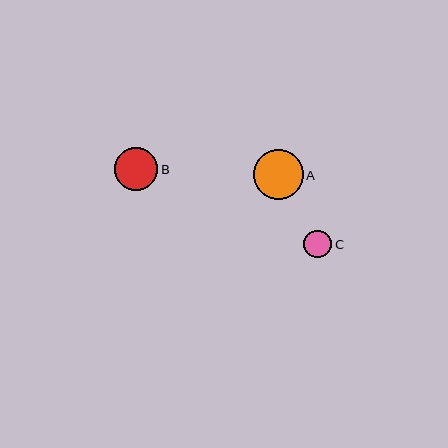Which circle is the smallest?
Circle C is the smallest with a size of approximately 28 pixels.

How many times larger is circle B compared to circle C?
Circle B is approximately 1.6 times the size of circle C.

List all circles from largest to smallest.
From largest to smallest: A, B, C.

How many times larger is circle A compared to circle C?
Circle A is approximately 1.8 times the size of circle C.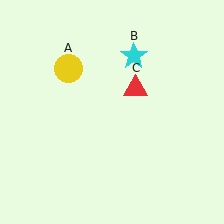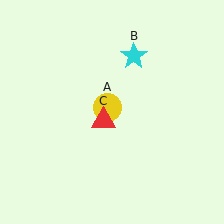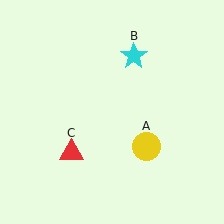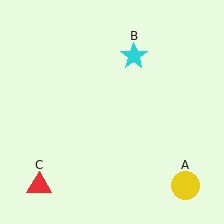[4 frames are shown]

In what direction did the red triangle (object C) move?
The red triangle (object C) moved down and to the left.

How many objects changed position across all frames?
2 objects changed position: yellow circle (object A), red triangle (object C).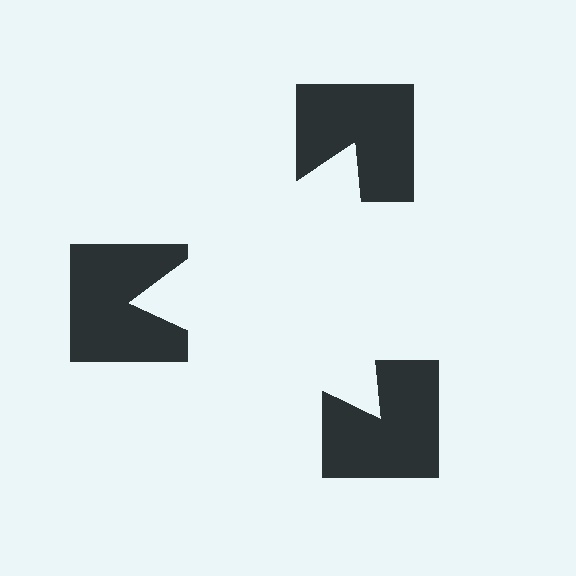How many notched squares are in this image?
There are 3 — one at each vertex of the illusory triangle.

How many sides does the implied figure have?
3 sides.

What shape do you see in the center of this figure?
An illusory triangle — its edges are inferred from the aligned wedge cuts in the notched squares, not physically drawn.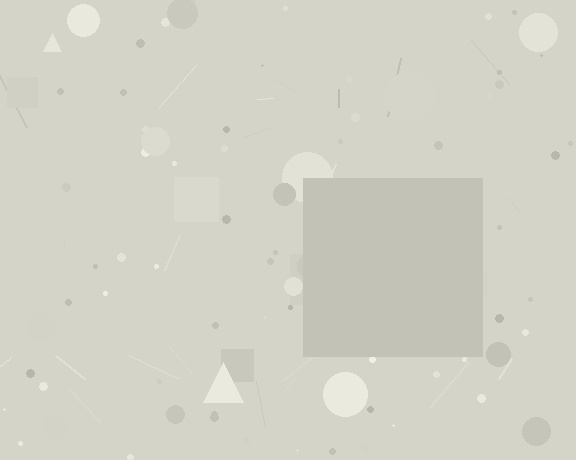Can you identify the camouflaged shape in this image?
The camouflaged shape is a square.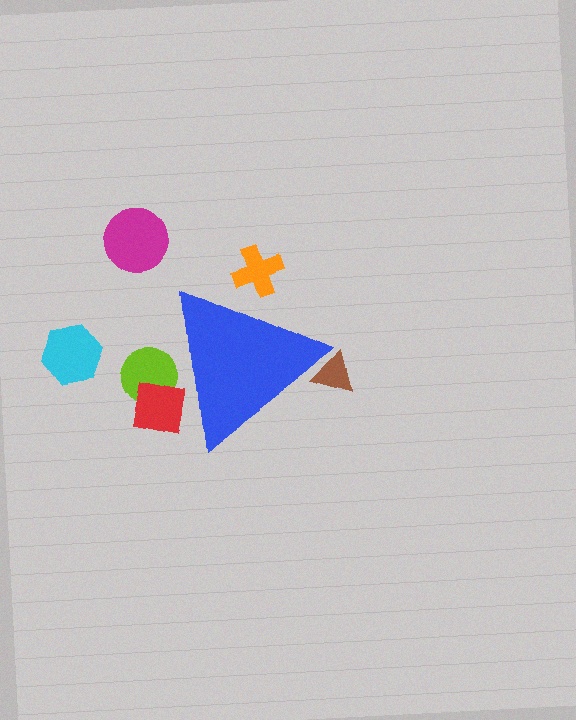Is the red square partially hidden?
Yes, the red square is partially hidden behind the blue triangle.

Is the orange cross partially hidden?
Yes, the orange cross is partially hidden behind the blue triangle.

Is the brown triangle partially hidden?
Yes, the brown triangle is partially hidden behind the blue triangle.